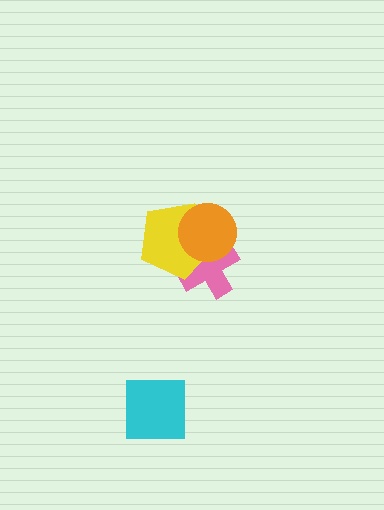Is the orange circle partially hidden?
No, no other shape covers it.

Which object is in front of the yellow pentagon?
The orange circle is in front of the yellow pentagon.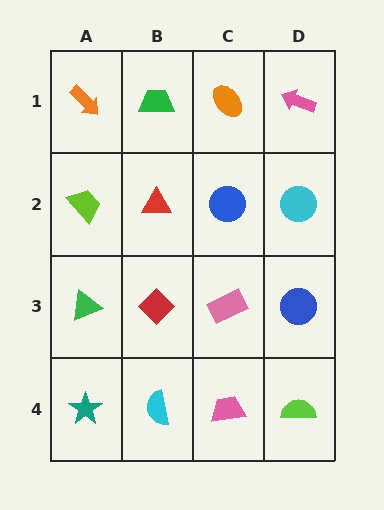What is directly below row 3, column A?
A teal star.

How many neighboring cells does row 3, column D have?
3.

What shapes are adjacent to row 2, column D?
A pink arrow (row 1, column D), a blue circle (row 3, column D), a blue circle (row 2, column C).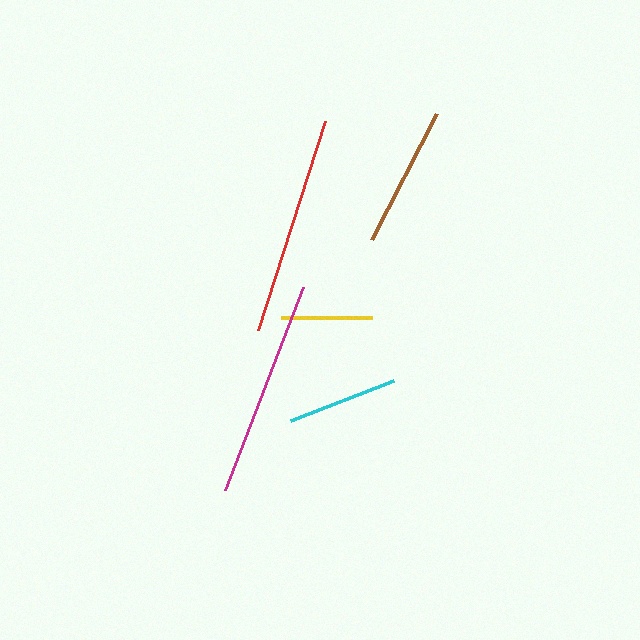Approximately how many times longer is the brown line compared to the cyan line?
The brown line is approximately 1.3 times the length of the cyan line.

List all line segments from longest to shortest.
From longest to shortest: red, magenta, brown, cyan, yellow.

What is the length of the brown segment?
The brown segment is approximately 142 pixels long.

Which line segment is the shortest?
The yellow line is the shortest at approximately 91 pixels.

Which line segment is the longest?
The red line is the longest at approximately 220 pixels.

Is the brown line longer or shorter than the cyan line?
The brown line is longer than the cyan line.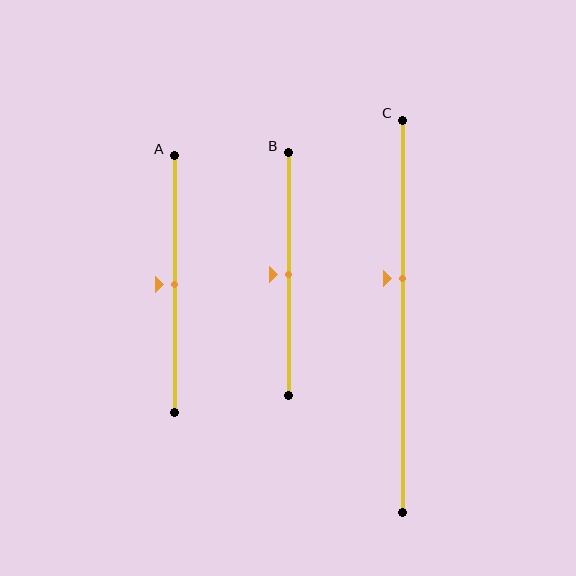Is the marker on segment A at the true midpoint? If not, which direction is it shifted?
Yes, the marker on segment A is at the true midpoint.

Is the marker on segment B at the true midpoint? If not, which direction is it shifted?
Yes, the marker on segment B is at the true midpoint.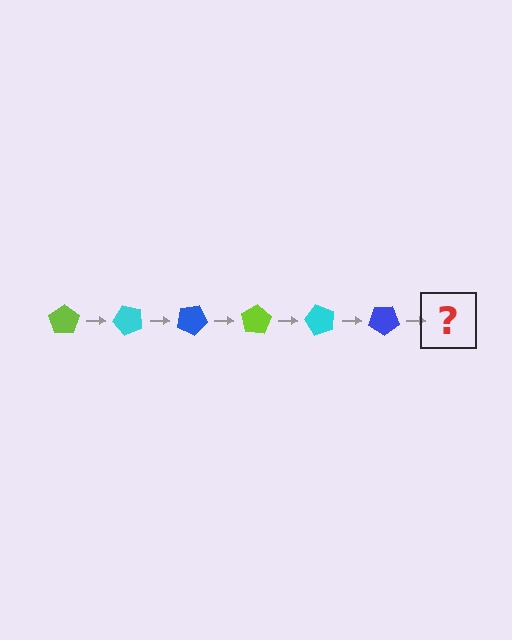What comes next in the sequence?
The next element should be a lime pentagon, rotated 300 degrees from the start.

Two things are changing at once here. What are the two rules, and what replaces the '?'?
The two rules are that it rotates 50 degrees each step and the color cycles through lime, cyan, and blue. The '?' should be a lime pentagon, rotated 300 degrees from the start.